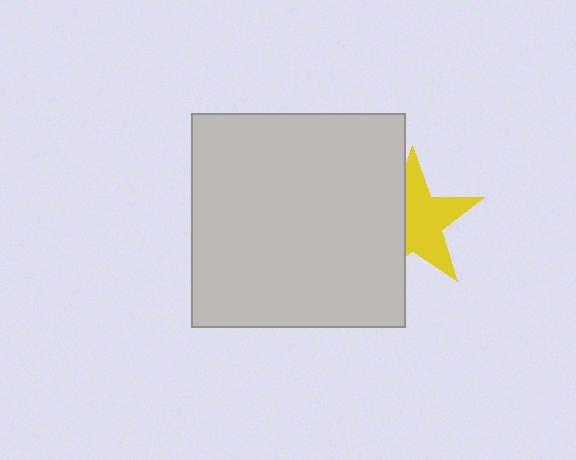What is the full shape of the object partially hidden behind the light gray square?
The partially hidden object is a yellow star.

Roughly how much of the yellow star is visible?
About half of it is visible (roughly 61%).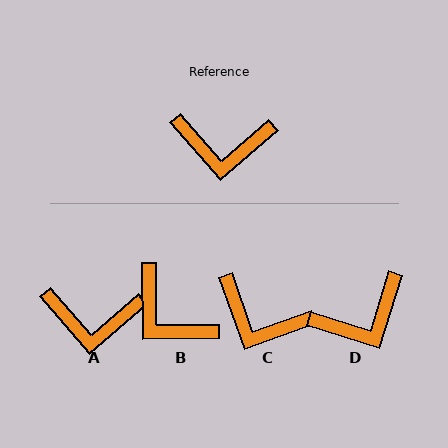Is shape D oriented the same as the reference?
No, it is off by about 32 degrees.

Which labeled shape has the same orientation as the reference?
A.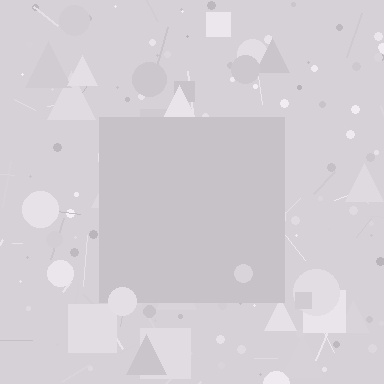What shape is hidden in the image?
A square is hidden in the image.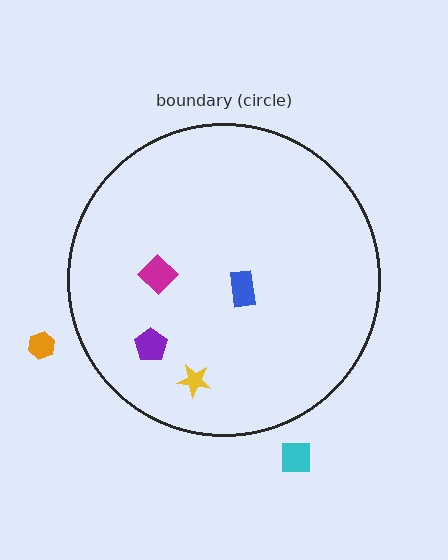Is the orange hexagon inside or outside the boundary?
Outside.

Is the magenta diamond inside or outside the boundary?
Inside.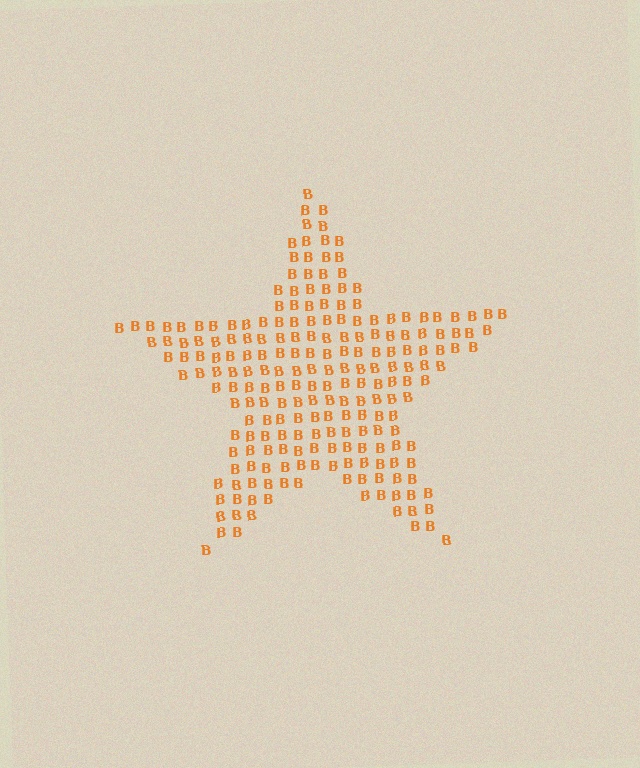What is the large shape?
The large shape is a star.